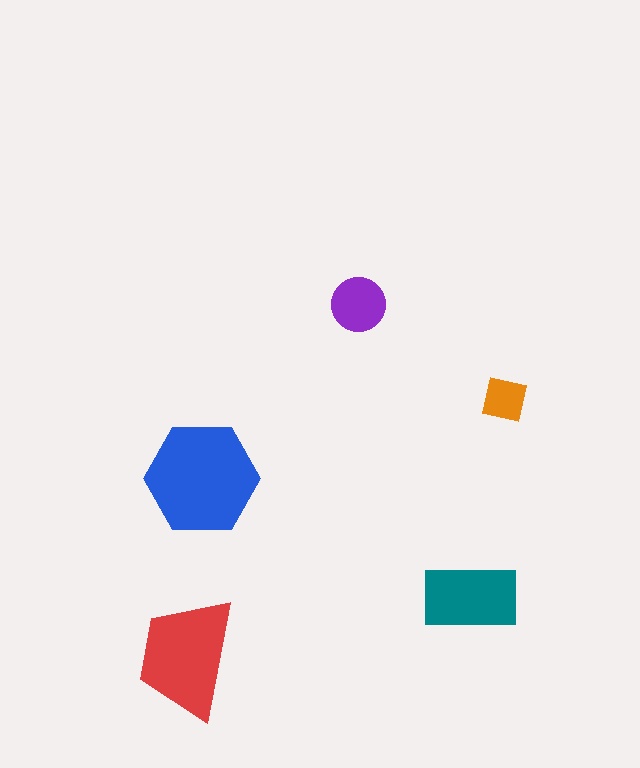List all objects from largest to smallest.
The blue hexagon, the red trapezoid, the teal rectangle, the purple circle, the orange square.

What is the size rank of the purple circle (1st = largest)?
4th.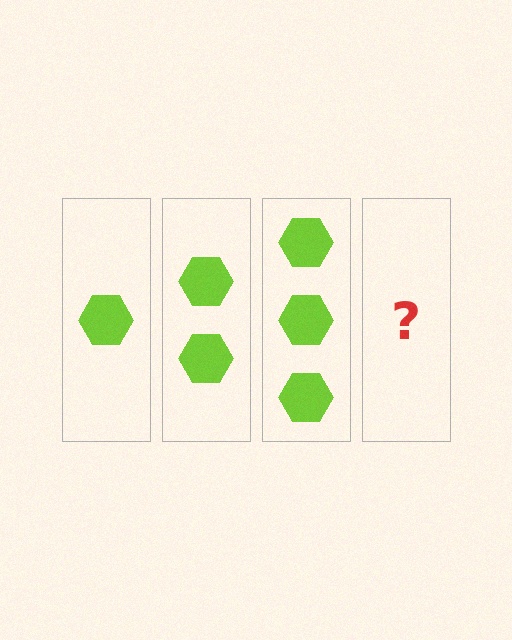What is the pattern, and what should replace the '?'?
The pattern is that each step adds one more hexagon. The '?' should be 4 hexagons.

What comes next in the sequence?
The next element should be 4 hexagons.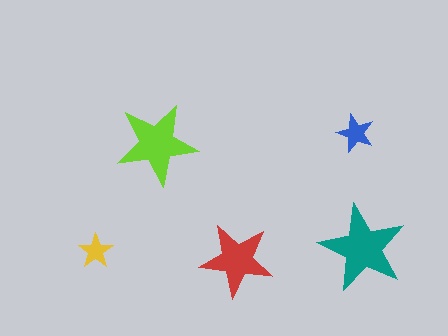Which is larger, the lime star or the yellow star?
The lime one.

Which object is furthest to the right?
The teal star is rightmost.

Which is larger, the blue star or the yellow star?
The blue one.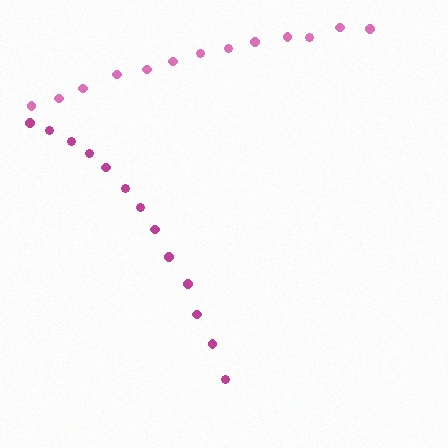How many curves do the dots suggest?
There are 2 distinct paths.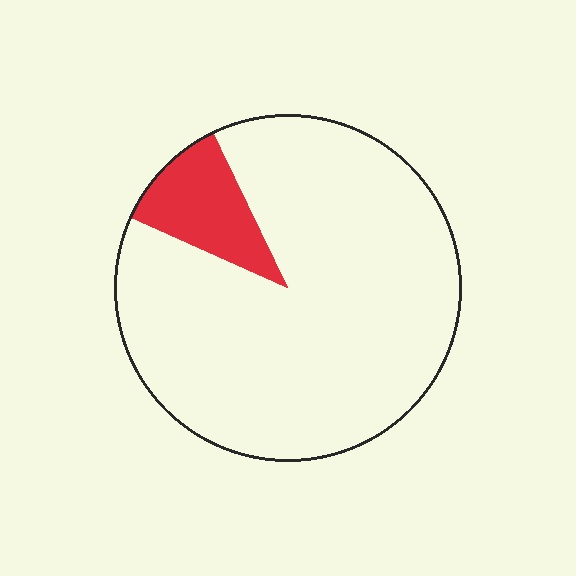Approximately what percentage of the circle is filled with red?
Approximately 10%.